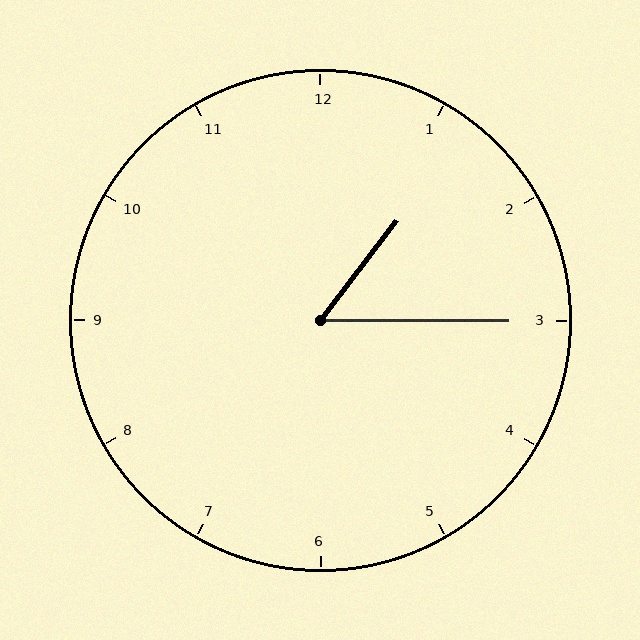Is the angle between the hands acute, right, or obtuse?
It is acute.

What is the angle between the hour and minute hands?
Approximately 52 degrees.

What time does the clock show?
1:15.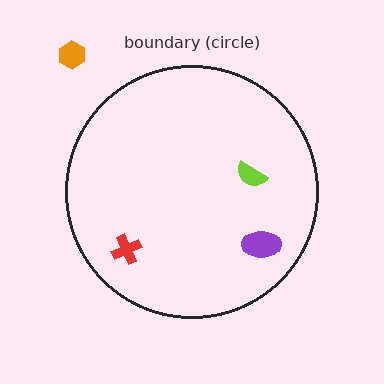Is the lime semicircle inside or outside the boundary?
Inside.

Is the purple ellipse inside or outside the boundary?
Inside.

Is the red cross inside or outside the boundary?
Inside.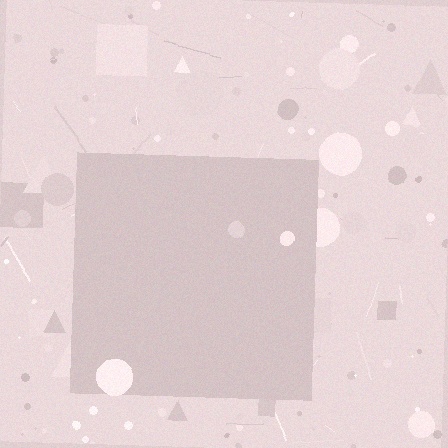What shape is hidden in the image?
A square is hidden in the image.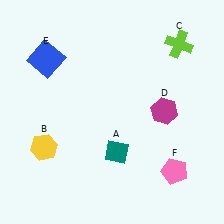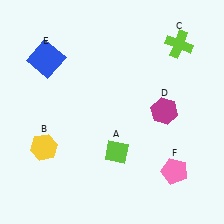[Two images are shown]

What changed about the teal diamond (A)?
In Image 1, A is teal. In Image 2, it changed to lime.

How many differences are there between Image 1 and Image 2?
There is 1 difference between the two images.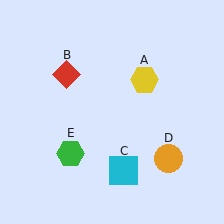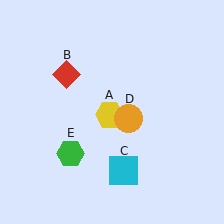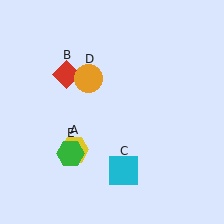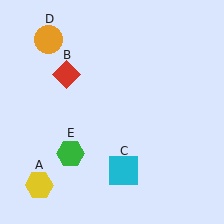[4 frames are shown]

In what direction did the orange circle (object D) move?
The orange circle (object D) moved up and to the left.